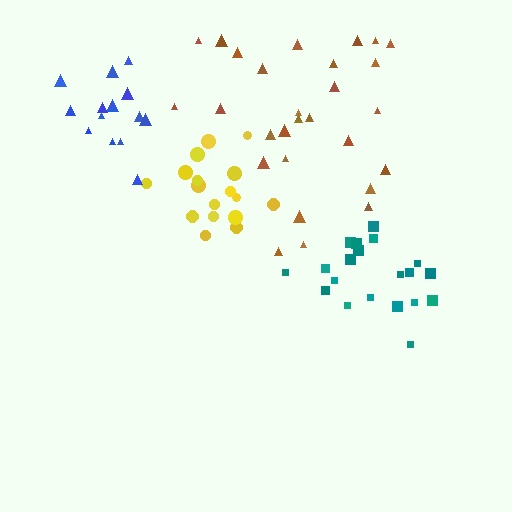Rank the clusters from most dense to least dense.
yellow, teal, blue, brown.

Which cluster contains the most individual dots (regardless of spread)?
Brown (28).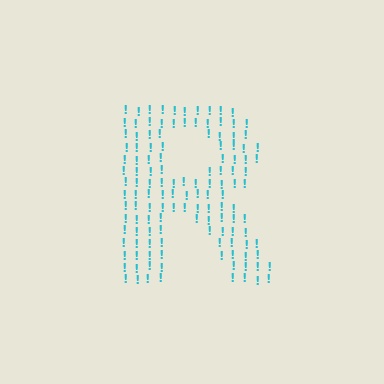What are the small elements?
The small elements are exclamation marks.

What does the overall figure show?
The overall figure shows the letter R.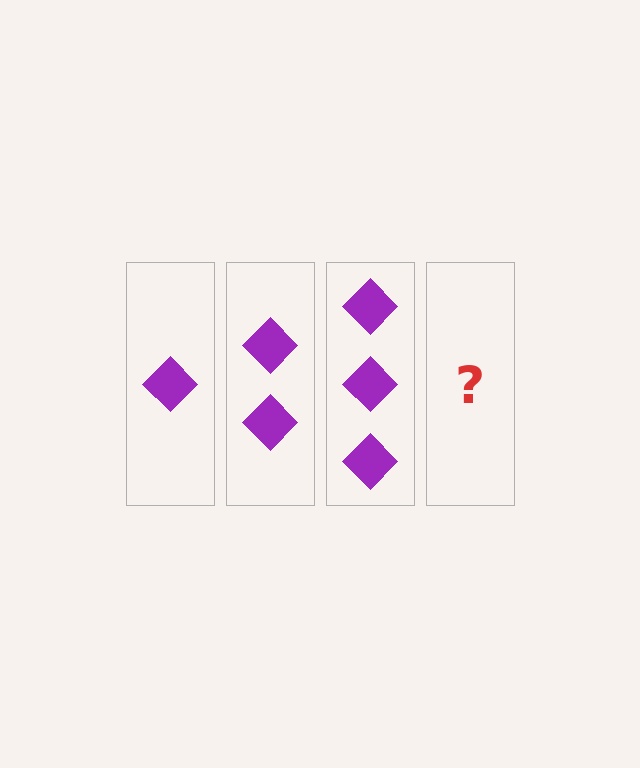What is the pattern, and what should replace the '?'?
The pattern is that each step adds one more diamond. The '?' should be 4 diamonds.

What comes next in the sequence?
The next element should be 4 diamonds.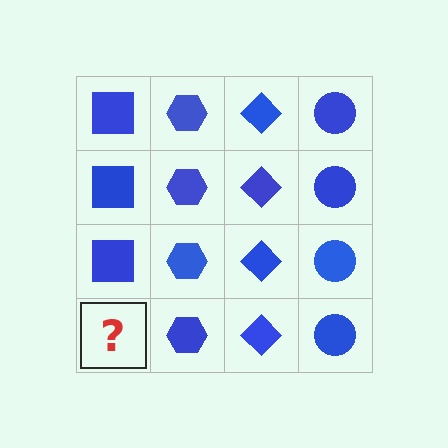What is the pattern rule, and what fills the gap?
The rule is that each column has a consistent shape. The gap should be filled with a blue square.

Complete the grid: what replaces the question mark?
The question mark should be replaced with a blue square.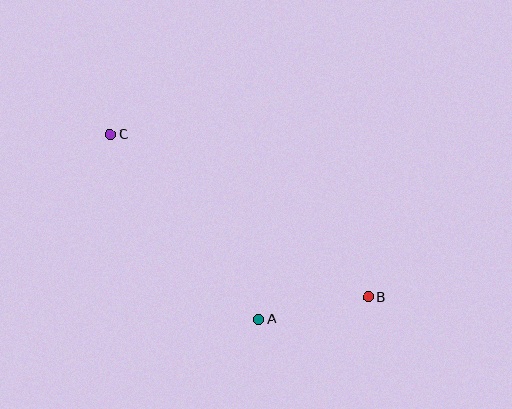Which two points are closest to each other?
Points A and B are closest to each other.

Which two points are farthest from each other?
Points B and C are farthest from each other.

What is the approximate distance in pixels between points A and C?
The distance between A and C is approximately 237 pixels.